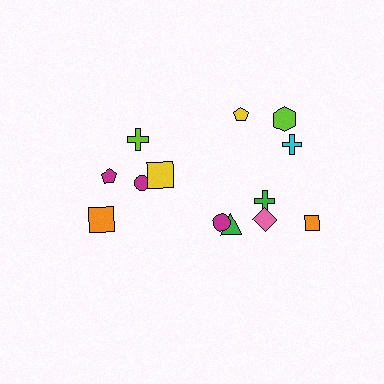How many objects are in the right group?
There are 8 objects.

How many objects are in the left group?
There are 5 objects.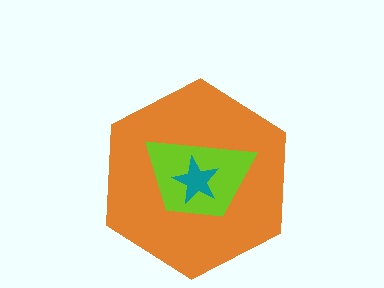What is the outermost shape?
The orange hexagon.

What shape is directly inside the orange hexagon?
The lime trapezoid.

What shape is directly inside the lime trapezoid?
The teal star.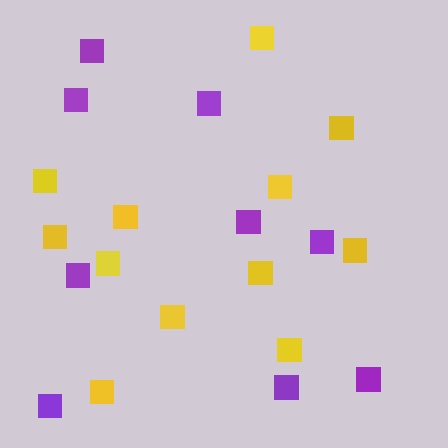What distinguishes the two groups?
There are 2 groups: one group of purple squares (9) and one group of yellow squares (12).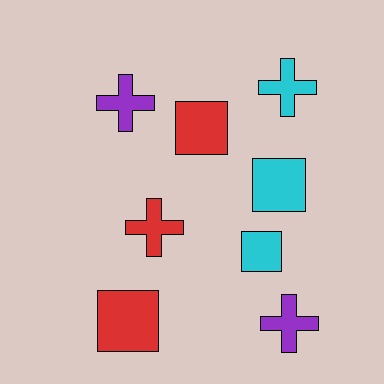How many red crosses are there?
There is 1 red cross.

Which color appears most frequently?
Cyan, with 3 objects.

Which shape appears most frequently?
Square, with 4 objects.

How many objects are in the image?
There are 8 objects.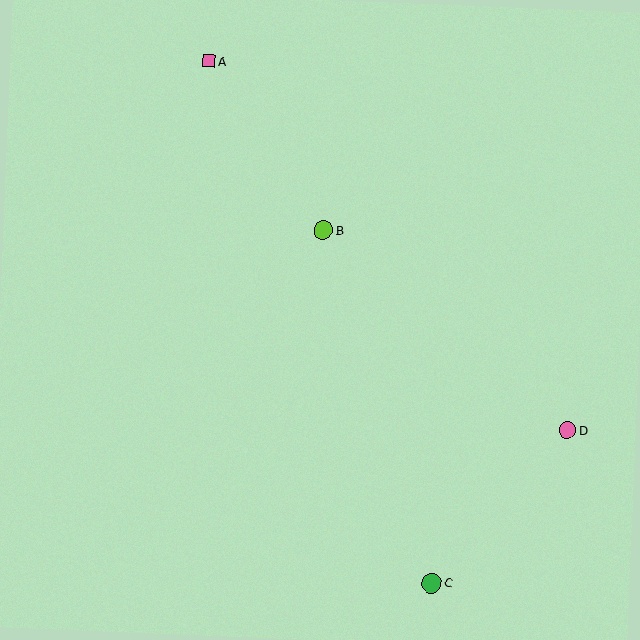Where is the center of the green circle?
The center of the green circle is at (431, 583).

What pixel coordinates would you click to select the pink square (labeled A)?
Click at (209, 61) to select the pink square A.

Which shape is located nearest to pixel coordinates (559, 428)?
The pink circle (labeled D) at (567, 430) is nearest to that location.